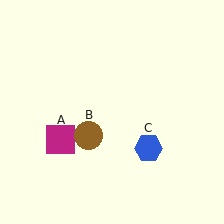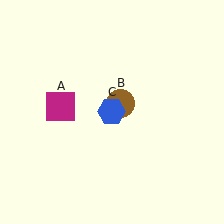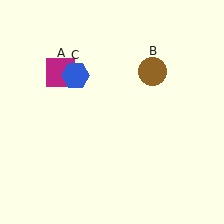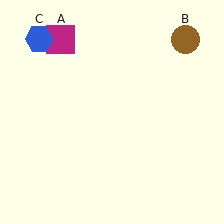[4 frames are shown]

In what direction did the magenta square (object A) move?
The magenta square (object A) moved up.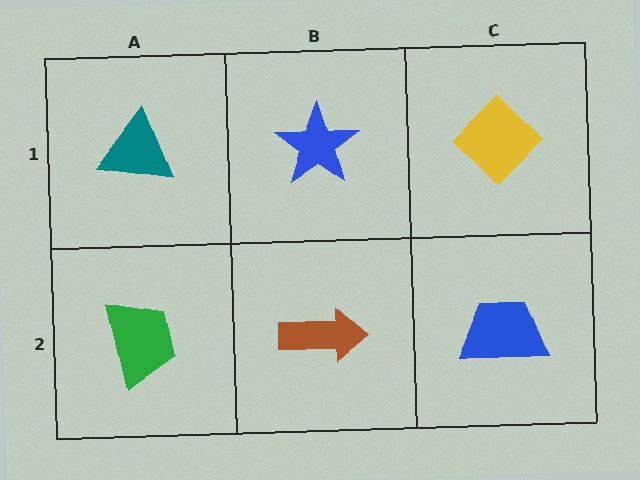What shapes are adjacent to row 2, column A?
A teal triangle (row 1, column A), a brown arrow (row 2, column B).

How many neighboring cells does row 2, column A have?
2.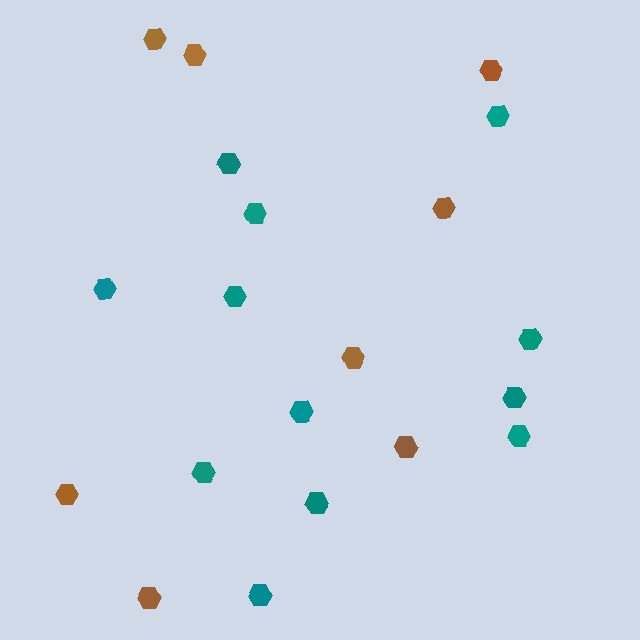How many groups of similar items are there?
There are 2 groups: one group of teal hexagons (12) and one group of brown hexagons (8).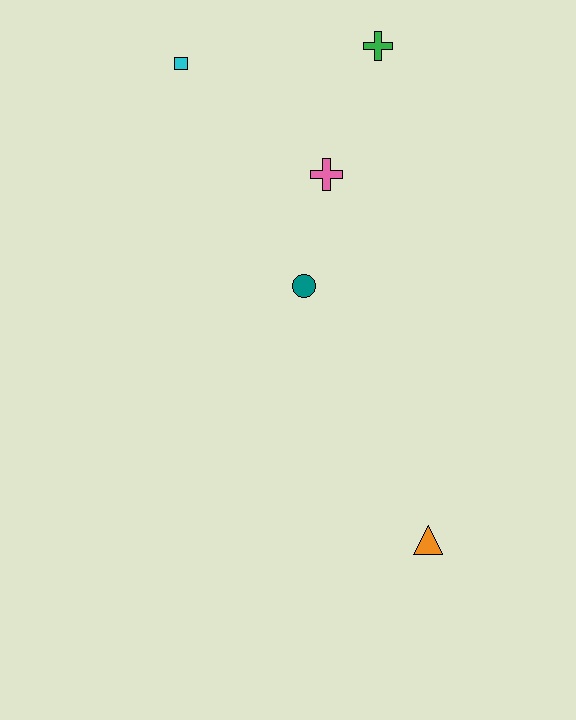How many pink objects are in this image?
There is 1 pink object.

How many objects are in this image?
There are 5 objects.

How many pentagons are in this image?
There are no pentagons.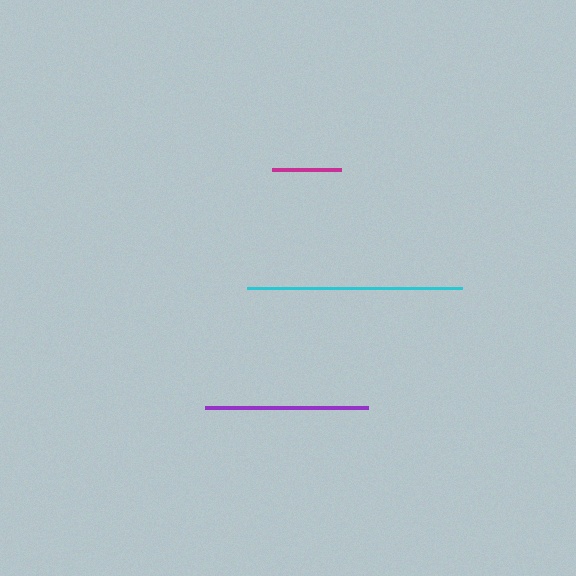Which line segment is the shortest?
The magenta line is the shortest at approximately 69 pixels.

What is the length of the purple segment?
The purple segment is approximately 163 pixels long.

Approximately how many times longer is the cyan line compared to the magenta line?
The cyan line is approximately 3.1 times the length of the magenta line.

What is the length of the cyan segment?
The cyan segment is approximately 216 pixels long.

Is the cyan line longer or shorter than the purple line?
The cyan line is longer than the purple line.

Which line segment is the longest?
The cyan line is the longest at approximately 216 pixels.